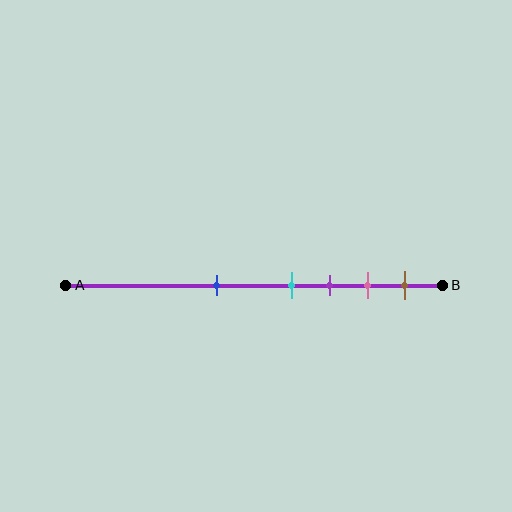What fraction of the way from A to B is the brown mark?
The brown mark is approximately 90% (0.9) of the way from A to B.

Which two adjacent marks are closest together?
The cyan and purple marks are the closest adjacent pair.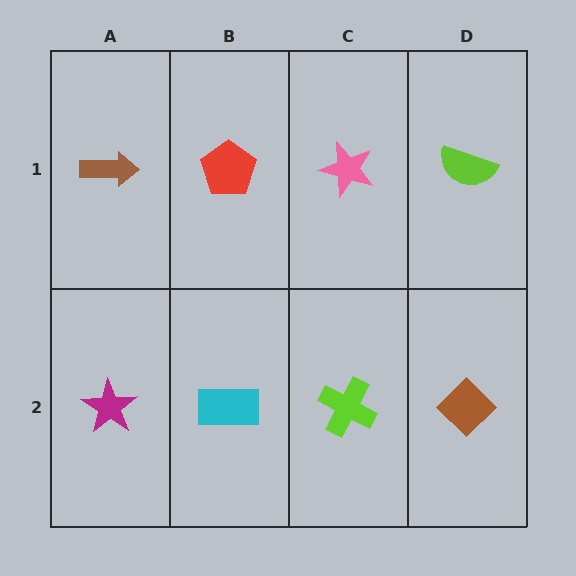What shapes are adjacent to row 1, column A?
A magenta star (row 2, column A), a red pentagon (row 1, column B).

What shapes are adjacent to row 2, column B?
A red pentagon (row 1, column B), a magenta star (row 2, column A), a lime cross (row 2, column C).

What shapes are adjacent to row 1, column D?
A brown diamond (row 2, column D), a pink star (row 1, column C).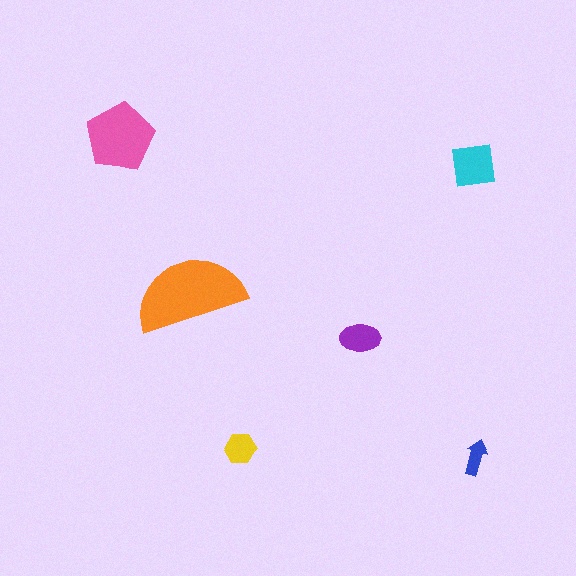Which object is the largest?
The orange semicircle.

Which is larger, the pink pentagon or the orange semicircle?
The orange semicircle.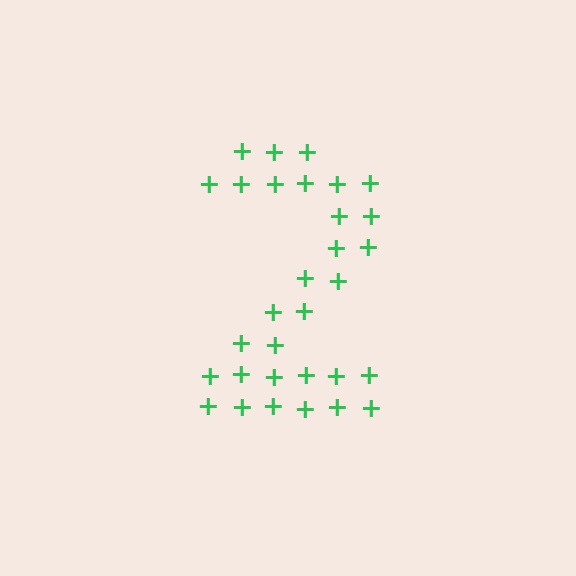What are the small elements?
The small elements are plus signs.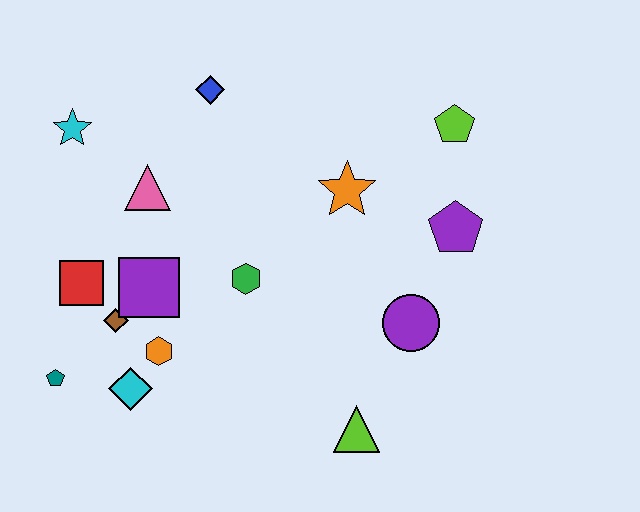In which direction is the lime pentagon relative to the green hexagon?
The lime pentagon is to the right of the green hexagon.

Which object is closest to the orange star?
The purple pentagon is closest to the orange star.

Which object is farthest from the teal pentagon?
The lime pentagon is farthest from the teal pentagon.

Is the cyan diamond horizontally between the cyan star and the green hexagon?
Yes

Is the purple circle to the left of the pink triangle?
No